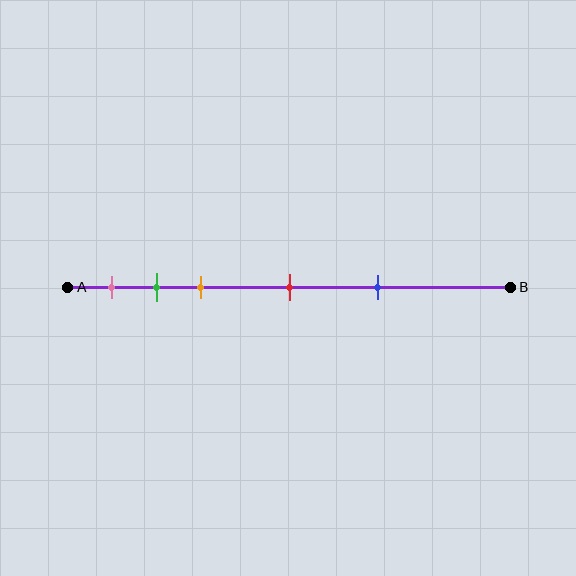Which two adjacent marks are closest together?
The green and orange marks are the closest adjacent pair.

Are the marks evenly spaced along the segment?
No, the marks are not evenly spaced.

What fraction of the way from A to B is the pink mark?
The pink mark is approximately 10% (0.1) of the way from A to B.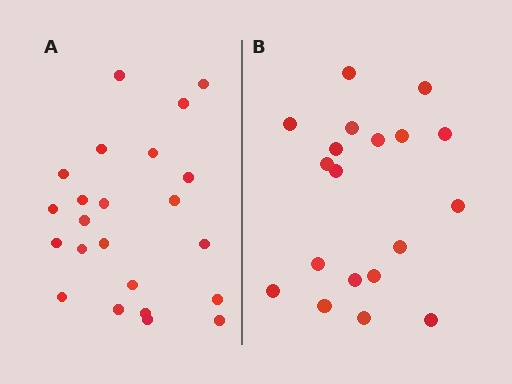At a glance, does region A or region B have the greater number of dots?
Region A (the left region) has more dots.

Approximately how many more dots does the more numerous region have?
Region A has about 4 more dots than region B.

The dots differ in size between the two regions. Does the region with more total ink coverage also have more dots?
No. Region B has more total ink coverage because its dots are larger, but region A actually contains more individual dots. Total area can be misleading — the number of items is what matters here.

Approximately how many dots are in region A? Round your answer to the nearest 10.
About 20 dots. (The exact count is 23, which rounds to 20.)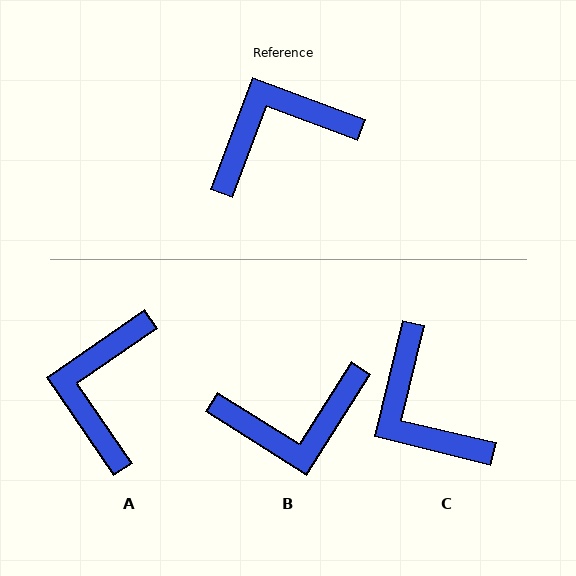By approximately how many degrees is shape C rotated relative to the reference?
Approximately 97 degrees counter-clockwise.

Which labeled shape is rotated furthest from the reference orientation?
B, about 168 degrees away.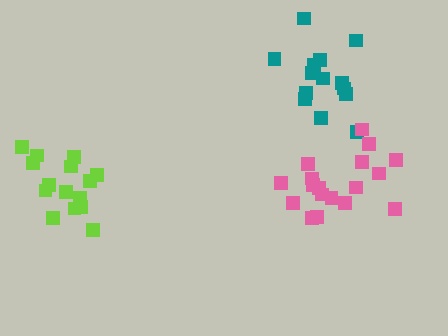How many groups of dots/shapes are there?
There are 3 groups.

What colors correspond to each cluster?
The clusters are colored: teal, lime, pink.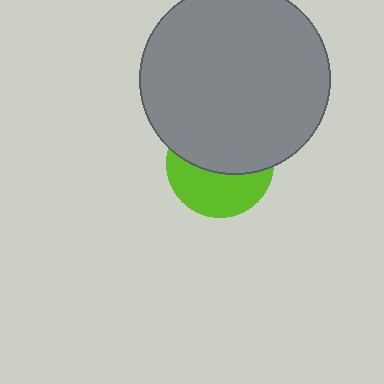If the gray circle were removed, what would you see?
You would see the complete lime circle.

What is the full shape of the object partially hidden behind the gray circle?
The partially hidden object is a lime circle.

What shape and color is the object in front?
The object in front is a gray circle.